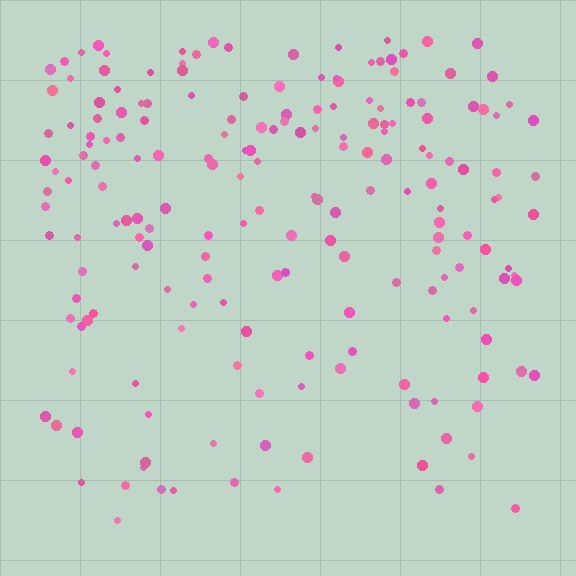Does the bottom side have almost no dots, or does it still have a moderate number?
Still a moderate number, just noticeably fewer than the top.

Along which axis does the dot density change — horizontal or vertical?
Vertical.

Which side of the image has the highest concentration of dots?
The top.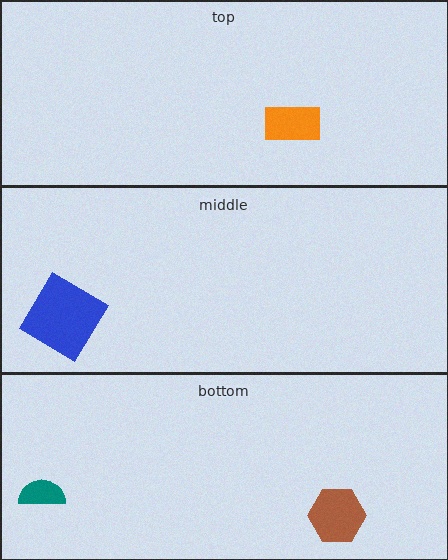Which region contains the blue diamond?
The middle region.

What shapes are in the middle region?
The blue diamond.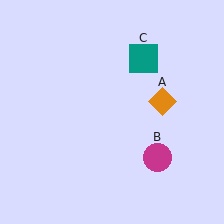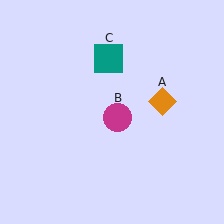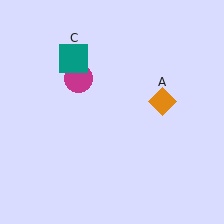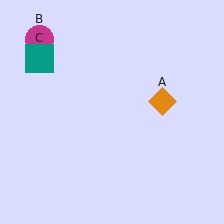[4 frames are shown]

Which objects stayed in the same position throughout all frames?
Orange diamond (object A) remained stationary.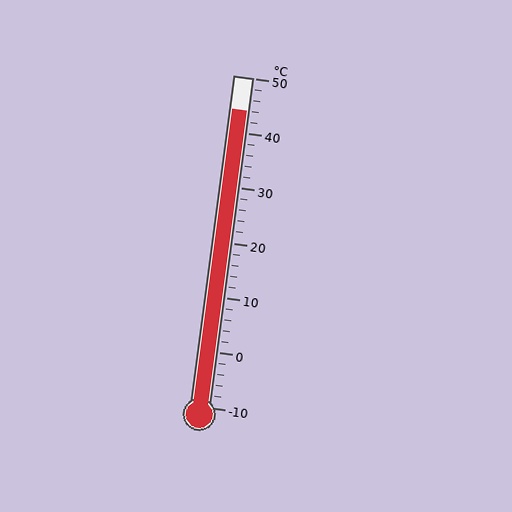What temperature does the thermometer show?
The thermometer shows approximately 44°C.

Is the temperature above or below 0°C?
The temperature is above 0°C.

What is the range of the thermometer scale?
The thermometer scale ranges from -10°C to 50°C.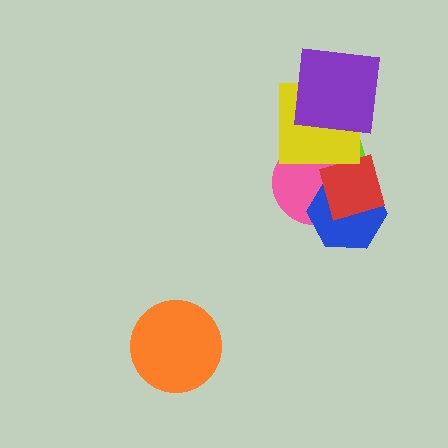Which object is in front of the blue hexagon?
The red diamond is in front of the blue hexagon.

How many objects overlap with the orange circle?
0 objects overlap with the orange circle.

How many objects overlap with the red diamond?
3 objects overlap with the red diamond.